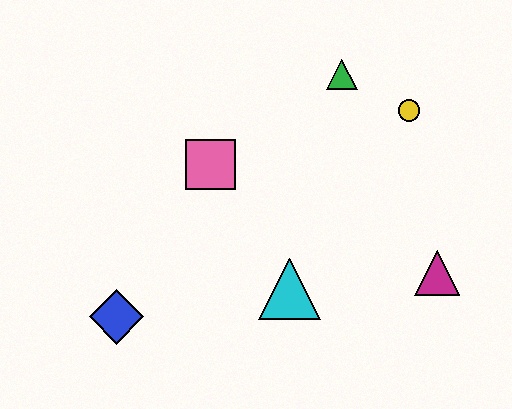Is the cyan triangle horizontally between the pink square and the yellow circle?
Yes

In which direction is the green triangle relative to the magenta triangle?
The green triangle is above the magenta triangle.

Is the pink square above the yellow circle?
No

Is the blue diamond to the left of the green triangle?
Yes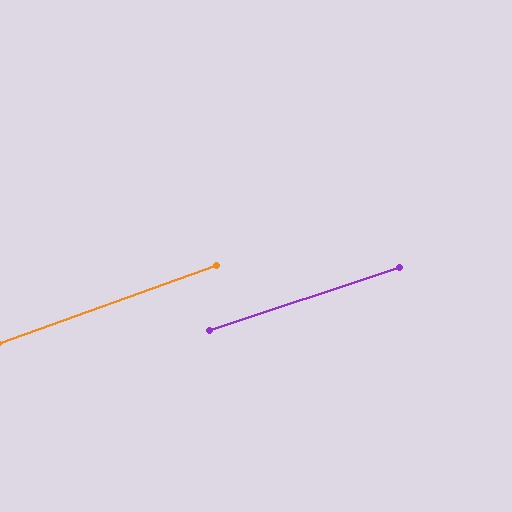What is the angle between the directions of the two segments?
Approximately 1 degree.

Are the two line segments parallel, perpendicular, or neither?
Parallel — their directions differ by only 1.3°.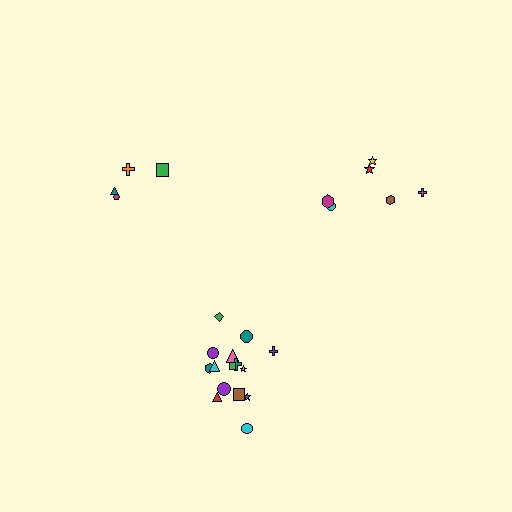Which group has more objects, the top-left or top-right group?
The top-right group.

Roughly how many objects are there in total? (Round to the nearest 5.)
Roughly 25 objects in total.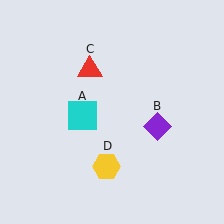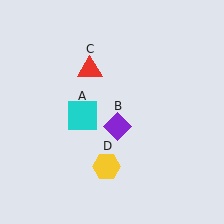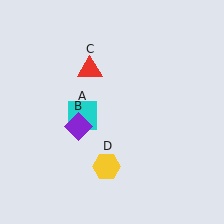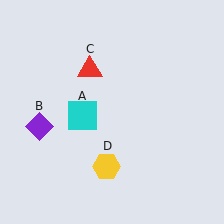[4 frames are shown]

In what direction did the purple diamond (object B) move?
The purple diamond (object B) moved left.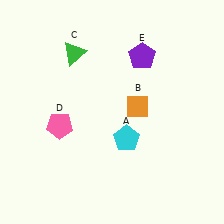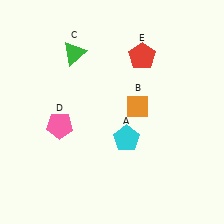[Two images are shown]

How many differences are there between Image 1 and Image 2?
There is 1 difference between the two images.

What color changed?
The pentagon (E) changed from purple in Image 1 to red in Image 2.